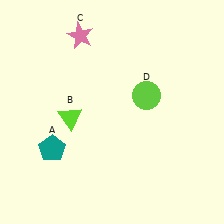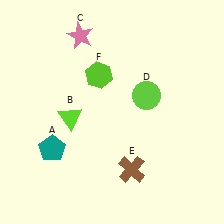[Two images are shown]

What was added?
A brown cross (E), a lime hexagon (F) were added in Image 2.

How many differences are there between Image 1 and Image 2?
There are 2 differences between the two images.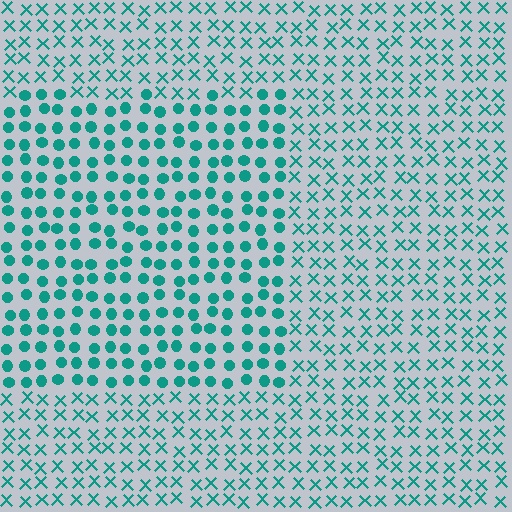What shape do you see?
I see a rectangle.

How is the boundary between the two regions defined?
The boundary is defined by a change in element shape: circles inside vs. X marks outside. All elements share the same color and spacing.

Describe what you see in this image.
The image is filled with small teal elements arranged in a uniform grid. A rectangle-shaped region contains circles, while the surrounding area contains X marks. The boundary is defined purely by the change in element shape.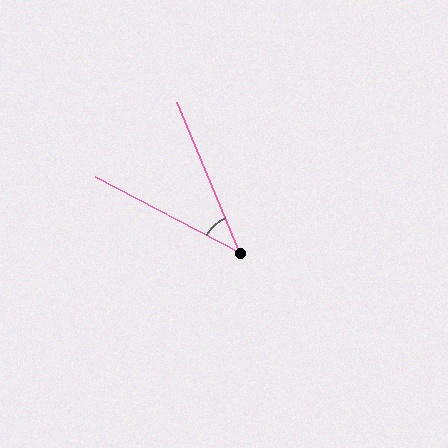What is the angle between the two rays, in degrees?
Approximately 40 degrees.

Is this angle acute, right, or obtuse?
It is acute.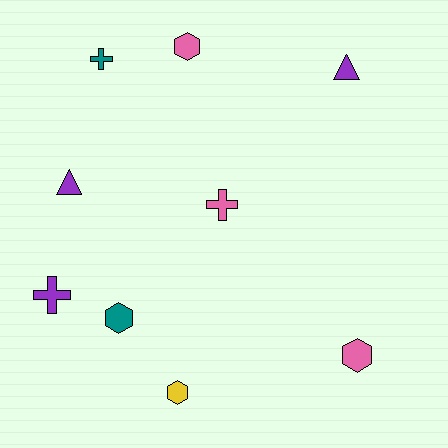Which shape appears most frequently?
Hexagon, with 4 objects.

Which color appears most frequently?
Purple, with 3 objects.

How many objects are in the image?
There are 9 objects.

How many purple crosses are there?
There is 1 purple cross.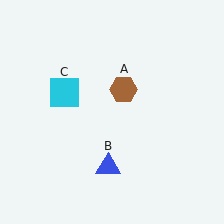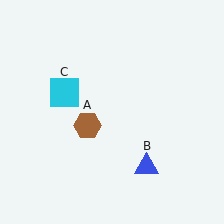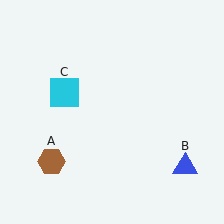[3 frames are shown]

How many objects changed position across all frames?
2 objects changed position: brown hexagon (object A), blue triangle (object B).